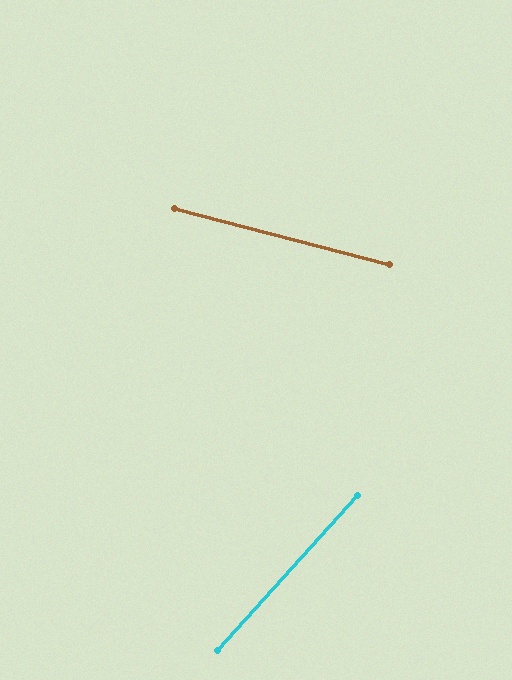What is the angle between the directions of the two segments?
Approximately 62 degrees.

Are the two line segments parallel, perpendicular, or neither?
Neither parallel nor perpendicular — they differ by about 62°.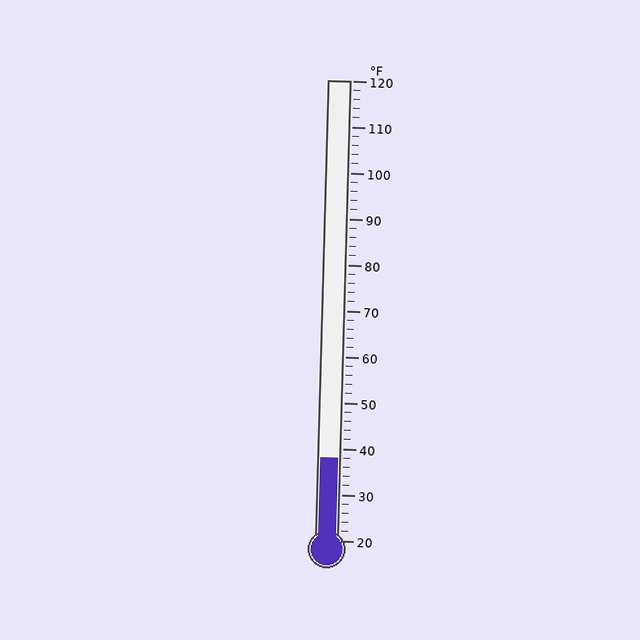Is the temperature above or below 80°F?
The temperature is below 80°F.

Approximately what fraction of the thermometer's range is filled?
The thermometer is filled to approximately 20% of its range.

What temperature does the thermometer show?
The thermometer shows approximately 38°F.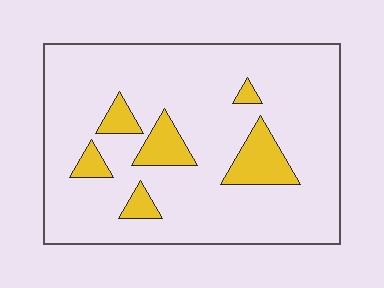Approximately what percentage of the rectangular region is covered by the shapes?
Approximately 15%.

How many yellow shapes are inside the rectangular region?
6.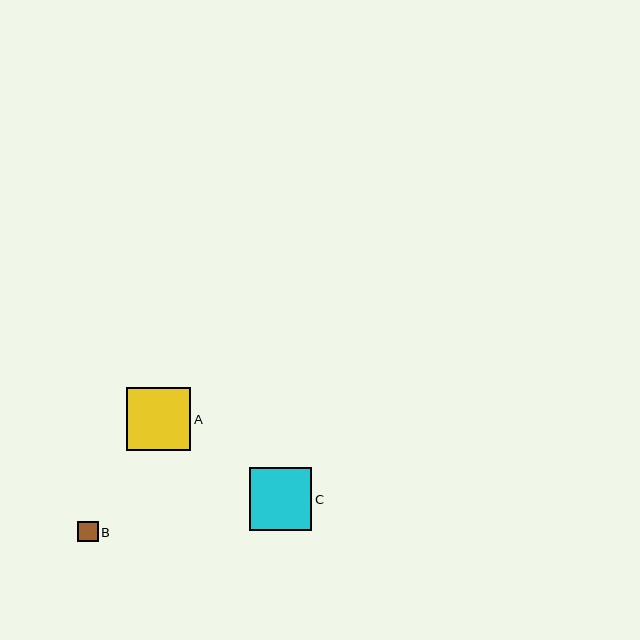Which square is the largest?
Square A is the largest with a size of approximately 64 pixels.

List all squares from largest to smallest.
From largest to smallest: A, C, B.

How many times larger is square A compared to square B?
Square A is approximately 3.1 times the size of square B.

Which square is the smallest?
Square B is the smallest with a size of approximately 21 pixels.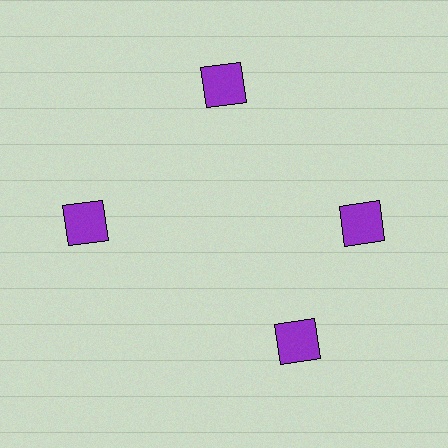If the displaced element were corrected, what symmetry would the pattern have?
It would have 4-fold rotational symmetry — the pattern would map onto itself every 90 degrees.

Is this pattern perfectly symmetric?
No. The 4 purple squares are arranged in a ring, but one element near the 6 o'clock position is rotated out of alignment along the ring, breaking the 4-fold rotational symmetry.